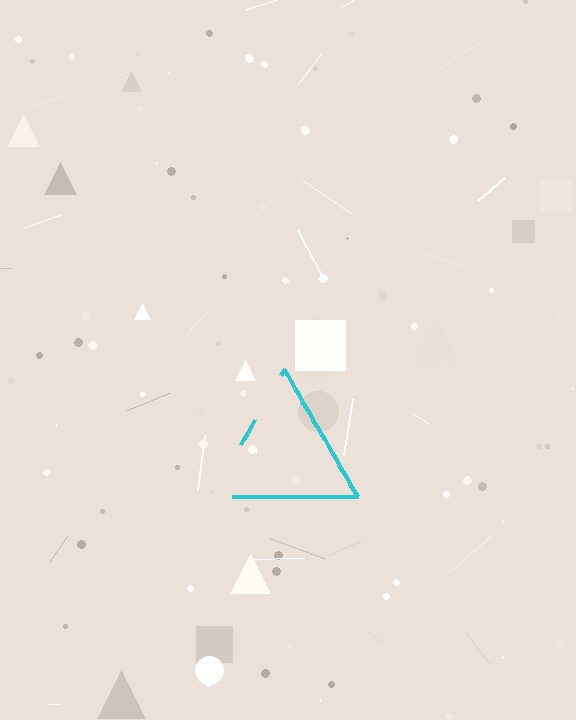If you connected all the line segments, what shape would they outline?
They would outline a triangle.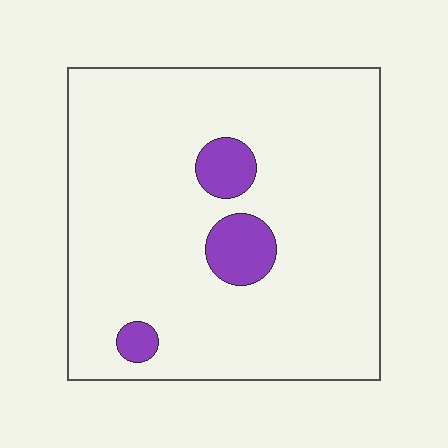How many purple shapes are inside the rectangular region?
3.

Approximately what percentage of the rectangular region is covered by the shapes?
Approximately 10%.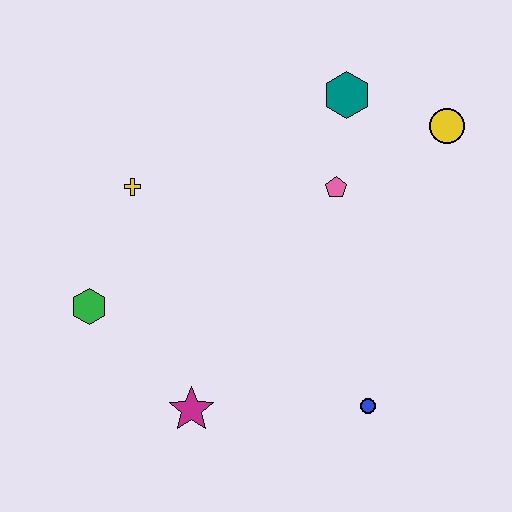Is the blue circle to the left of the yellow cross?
No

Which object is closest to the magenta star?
The green hexagon is closest to the magenta star.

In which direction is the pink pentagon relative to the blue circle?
The pink pentagon is above the blue circle.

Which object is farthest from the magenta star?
The yellow circle is farthest from the magenta star.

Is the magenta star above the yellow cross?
No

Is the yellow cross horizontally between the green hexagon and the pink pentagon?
Yes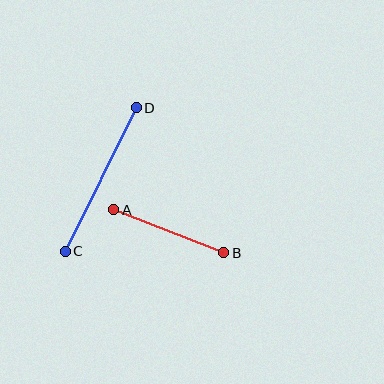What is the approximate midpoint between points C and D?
The midpoint is at approximately (101, 180) pixels.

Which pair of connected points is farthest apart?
Points C and D are farthest apart.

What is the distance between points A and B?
The distance is approximately 119 pixels.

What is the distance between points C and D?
The distance is approximately 160 pixels.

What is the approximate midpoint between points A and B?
The midpoint is at approximately (169, 231) pixels.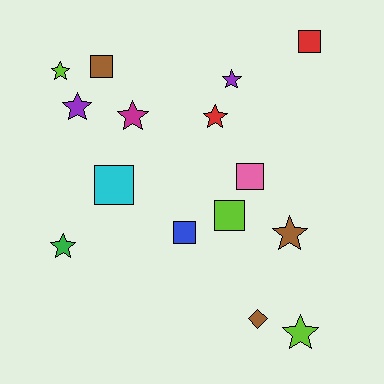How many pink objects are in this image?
There is 1 pink object.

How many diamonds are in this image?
There is 1 diamond.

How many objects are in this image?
There are 15 objects.